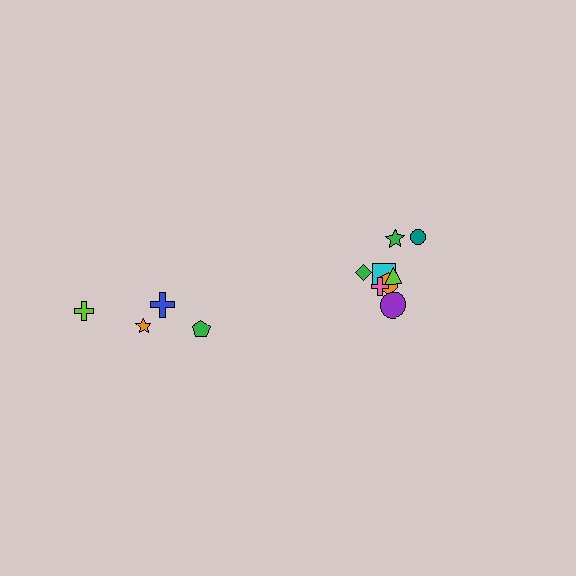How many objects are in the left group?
There are 4 objects.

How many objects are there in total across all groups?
There are 12 objects.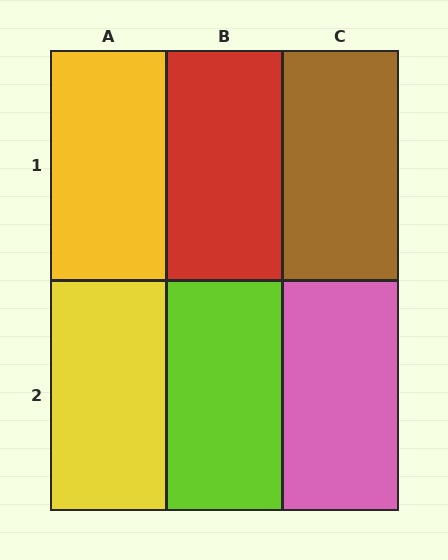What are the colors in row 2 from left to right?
Yellow, lime, pink.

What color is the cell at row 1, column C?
Brown.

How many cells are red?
1 cell is red.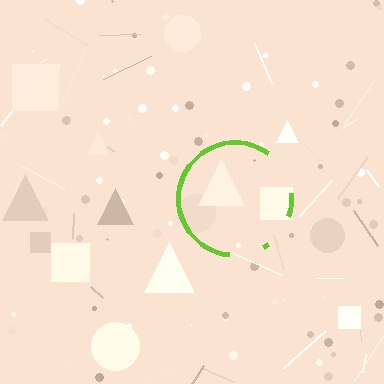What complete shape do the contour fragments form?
The contour fragments form a circle.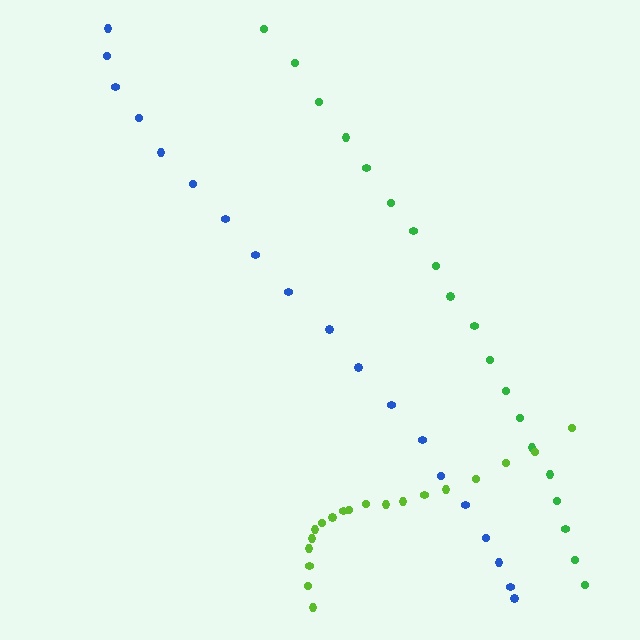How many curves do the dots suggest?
There are 3 distinct paths.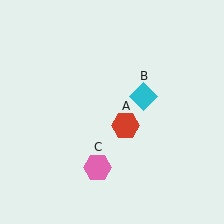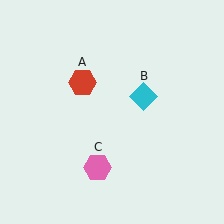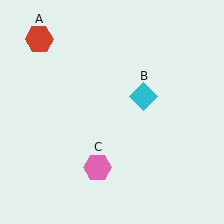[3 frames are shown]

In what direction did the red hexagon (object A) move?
The red hexagon (object A) moved up and to the left.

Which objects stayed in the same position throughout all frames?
Cyan diamond (object B) and pink hexagon (object C) remained stationary.